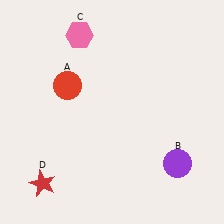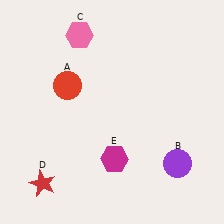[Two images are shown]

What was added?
A magenta hexagon (E) was added in Image 2.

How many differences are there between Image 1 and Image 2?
There is 1 difference between the two images.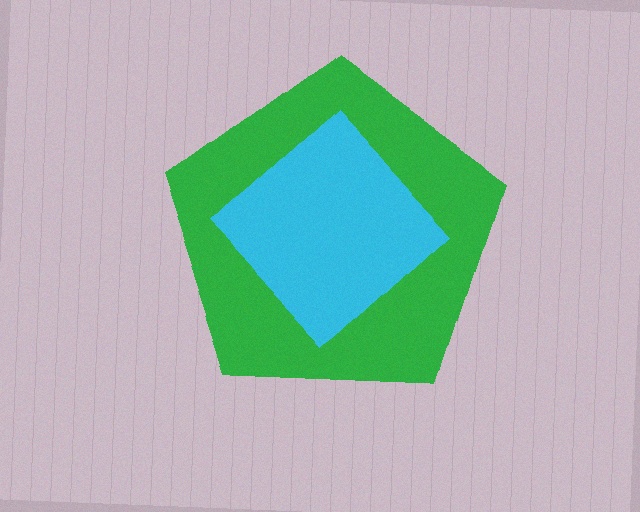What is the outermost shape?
The green pentagon.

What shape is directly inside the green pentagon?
The cyan diamond.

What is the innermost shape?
The cyan diamond.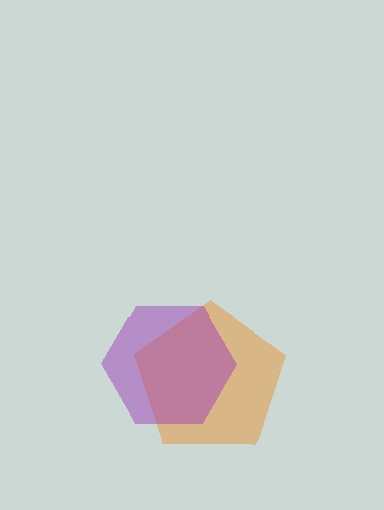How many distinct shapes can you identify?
There are 2 distinct shapes: an orange pentagon, a purple hexagon.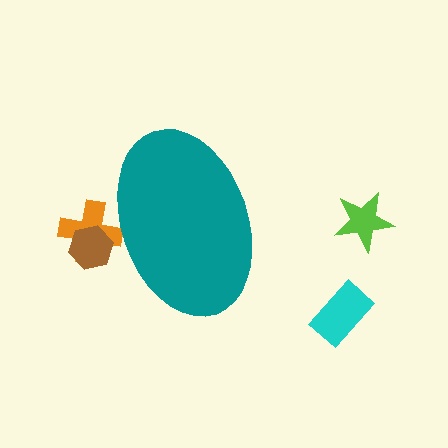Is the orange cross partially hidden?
Yes, the orange cross is partially hidden behind the teal ellipse.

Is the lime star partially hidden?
No, the lime star is fully visible.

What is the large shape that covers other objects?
A teal ellipse.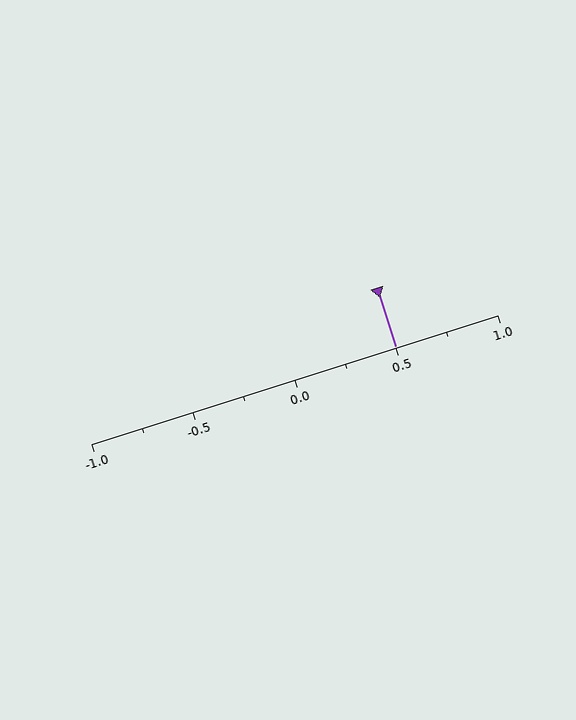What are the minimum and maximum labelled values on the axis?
The axis runs from -1.0 to 1.0.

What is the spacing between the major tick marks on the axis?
The major ticks are spaced 0.5 apart.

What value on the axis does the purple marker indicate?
The marker indicates approximately 0.5.